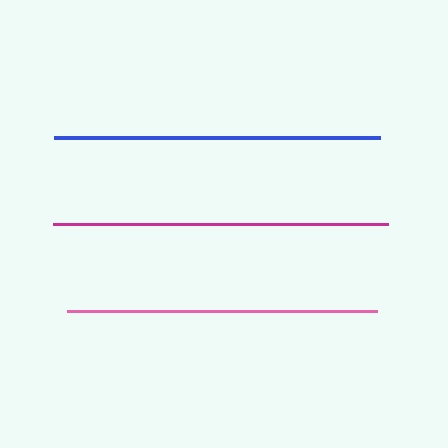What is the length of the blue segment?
The blue segment is approximately 327 pixels long.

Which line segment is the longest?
The magenta line is the longest at approximately 335 pixels.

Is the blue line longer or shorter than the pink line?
The blue line is longer than the pink line.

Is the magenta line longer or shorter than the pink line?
The magenta line is longer than the pink line.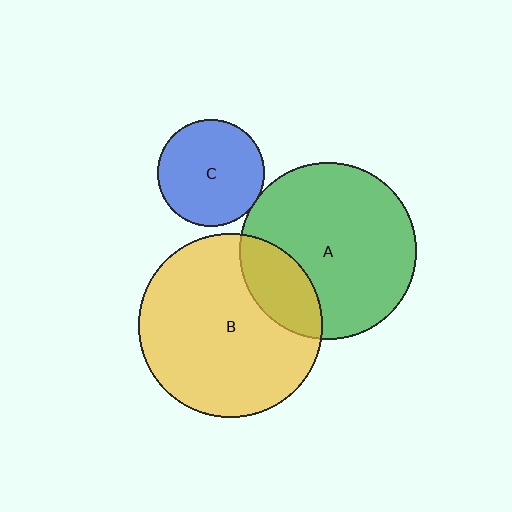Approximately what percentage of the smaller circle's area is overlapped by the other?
Approximately 5%.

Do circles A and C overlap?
Yes.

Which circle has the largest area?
Circle B (yellow).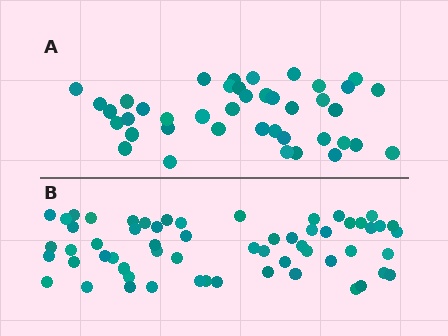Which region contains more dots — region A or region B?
Region B (the bottom region) has more dots.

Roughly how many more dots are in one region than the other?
Region B has approximately 20 more dots than region A.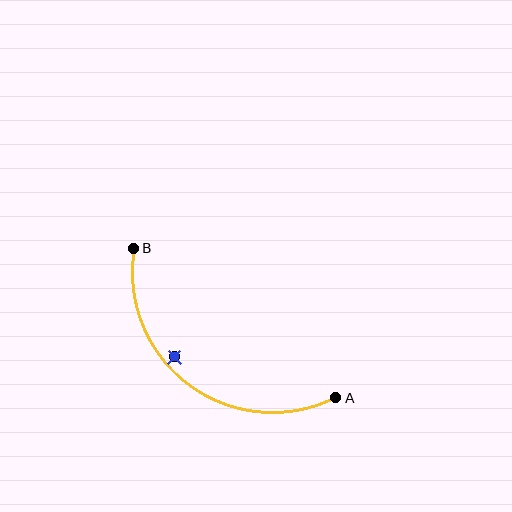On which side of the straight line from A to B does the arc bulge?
The arc bulges below and to the left of the straight line connecting A and B.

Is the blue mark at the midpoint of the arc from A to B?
No — the blue mark does not lie on the arc at all. It sits slightly inside the curve.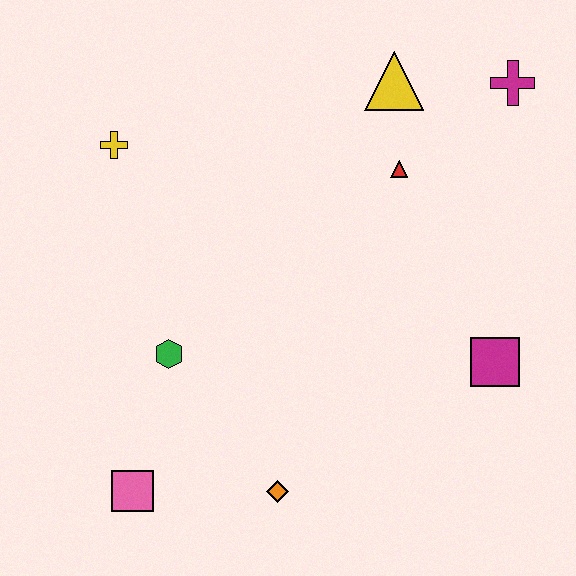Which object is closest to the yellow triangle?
The red triangle is closest to the yellow triangle.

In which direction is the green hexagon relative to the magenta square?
The green hexagon is to the left of the magenta square.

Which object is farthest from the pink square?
The magenta cross is farthest from the pink square.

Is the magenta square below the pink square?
No